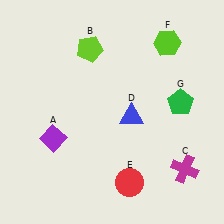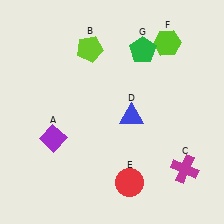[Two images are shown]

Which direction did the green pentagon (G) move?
The green pentagon (G) moved up.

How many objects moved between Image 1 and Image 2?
1 object moved between the two images.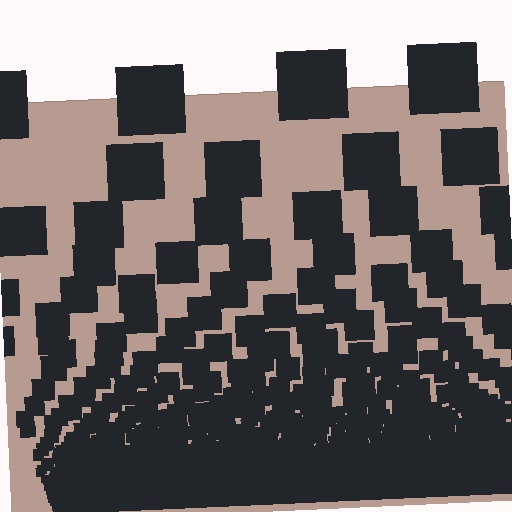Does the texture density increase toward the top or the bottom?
Density increases toward the bottom.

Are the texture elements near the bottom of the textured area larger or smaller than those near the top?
Smaller. The gradient is inverted — elements near the bottom are smaller and denser.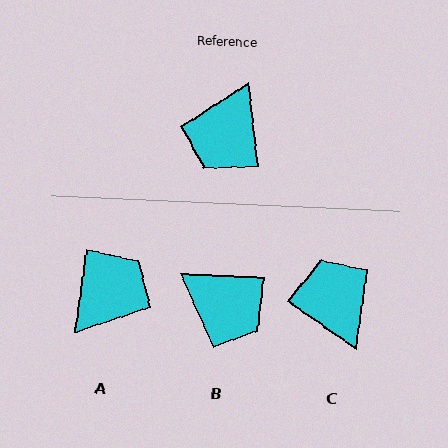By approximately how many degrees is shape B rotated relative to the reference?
Approximately 81 degrees counter-clockwise.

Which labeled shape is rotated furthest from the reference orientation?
A, about 166 degrees away.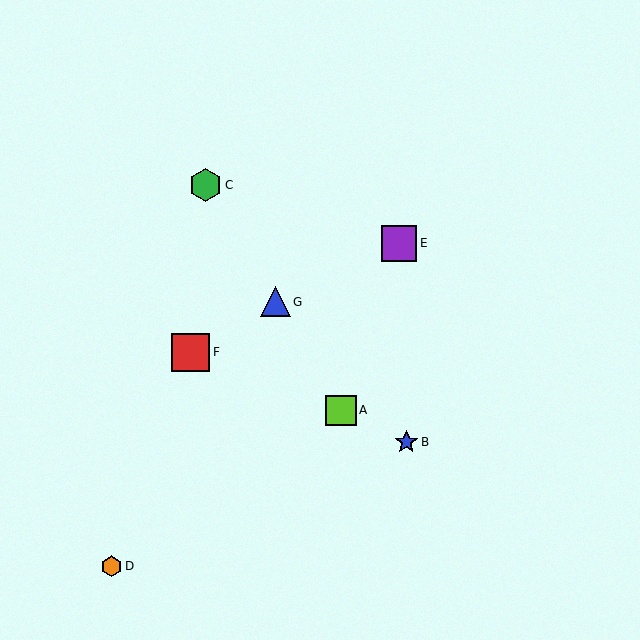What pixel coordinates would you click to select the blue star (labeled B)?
Click at (406, 442) to select the blue star B.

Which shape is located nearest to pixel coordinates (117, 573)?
The orange hexagon (labeled D) at (112, 566) is nearest to that location.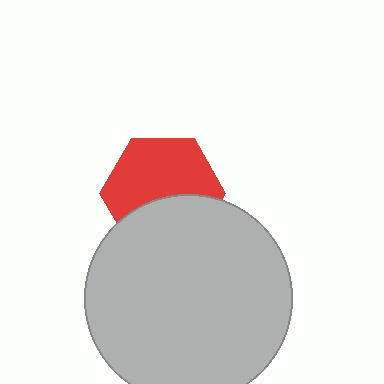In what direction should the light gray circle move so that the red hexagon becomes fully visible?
The light gray circle should move down. That is the shortest direction to clear the overlap and leave the red hexagon fully visible.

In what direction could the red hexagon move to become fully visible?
The red hexagon could move up. That would shift it out from behind the light gray circle entirely.